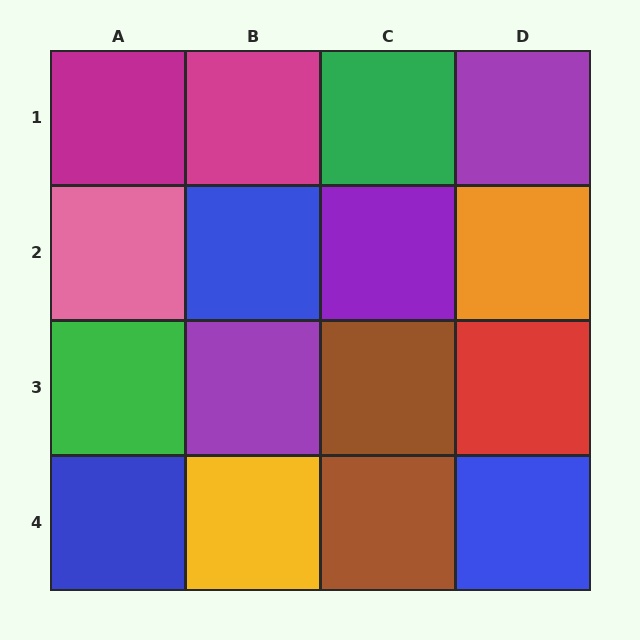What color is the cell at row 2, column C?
Purple.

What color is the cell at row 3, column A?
Green.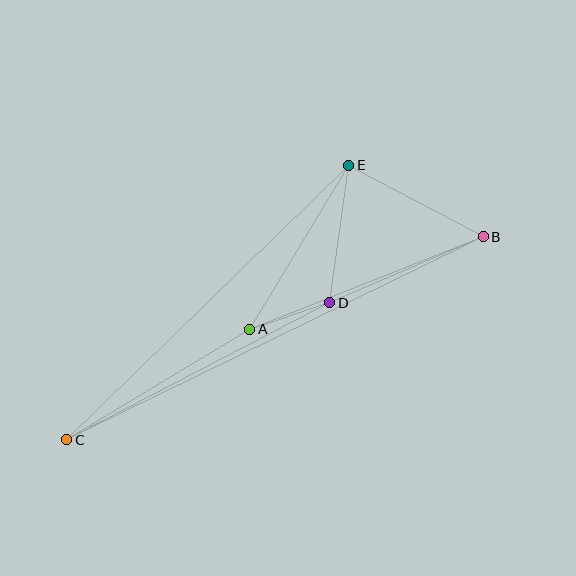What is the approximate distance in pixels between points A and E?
The distance between A and E is approximately 191 pixels.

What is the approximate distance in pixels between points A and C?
The distance between A and C is approximately 214 pixels.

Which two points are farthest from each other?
Points B and C are farthest from each other.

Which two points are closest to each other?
Points A and D are closest to each other.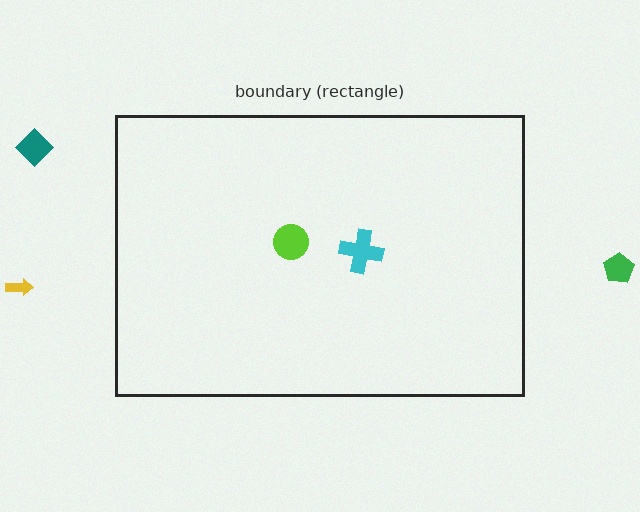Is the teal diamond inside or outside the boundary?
Outside.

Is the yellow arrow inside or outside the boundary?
Outside.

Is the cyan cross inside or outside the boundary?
Inside.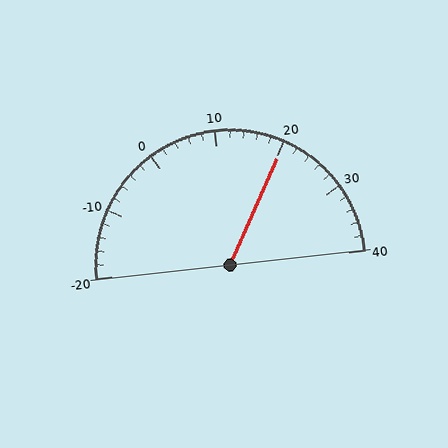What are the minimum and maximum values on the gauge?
The gauge ranges from -20 to 40.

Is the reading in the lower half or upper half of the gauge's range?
The reading is in the upper half of the range (-20 to 40).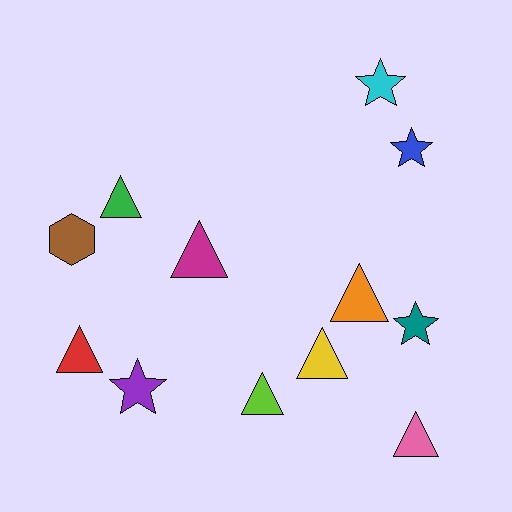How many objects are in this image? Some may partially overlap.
There are 12 objects.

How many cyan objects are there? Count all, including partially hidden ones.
There is 1 cyan object.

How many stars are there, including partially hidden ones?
There are 4 stars.